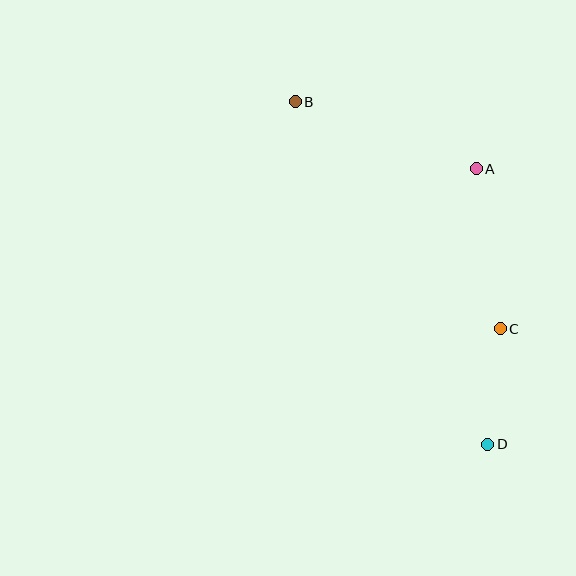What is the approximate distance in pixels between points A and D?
The distance between A and D is approximately 276 pixels.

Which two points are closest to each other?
Points C and D are closest to each other.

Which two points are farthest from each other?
Points B and D are farthest from each other.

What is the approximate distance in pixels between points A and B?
The distance between A and B is approximately 193 pixels.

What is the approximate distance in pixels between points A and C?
The distance between A and C is approximately 161 pixels.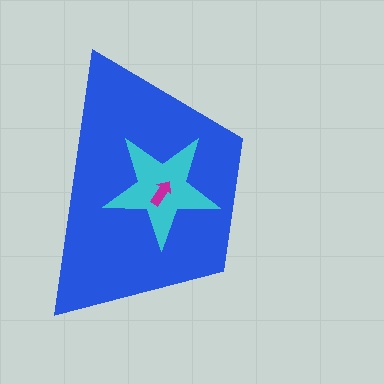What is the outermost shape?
The blue trapezoid.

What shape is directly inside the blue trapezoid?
The cyan star.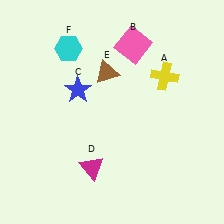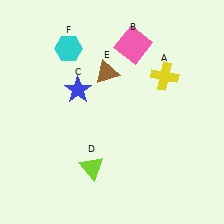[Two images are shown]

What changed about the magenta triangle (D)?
In Image 1, D is magenta. In Image 2, it changed to lime.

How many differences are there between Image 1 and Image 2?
There is 1 difference between the two images.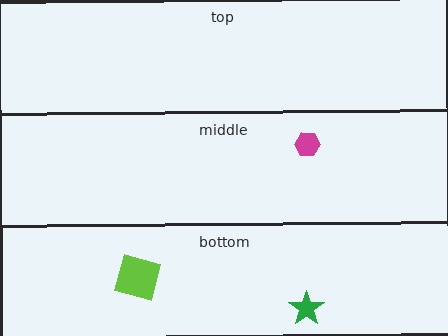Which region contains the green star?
The bottom region.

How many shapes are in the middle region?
1.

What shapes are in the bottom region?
The green star, the lime square.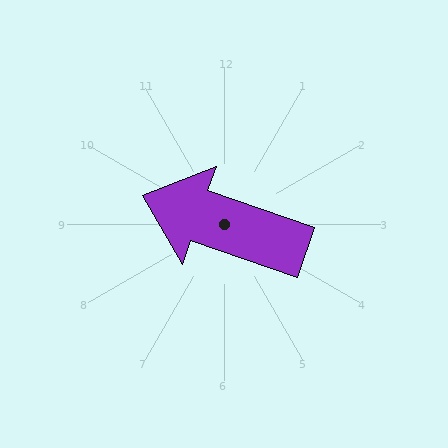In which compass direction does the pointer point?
West.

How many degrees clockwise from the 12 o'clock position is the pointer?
Approximately 289 degrees.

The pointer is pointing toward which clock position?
Roughly 10 o'clock.